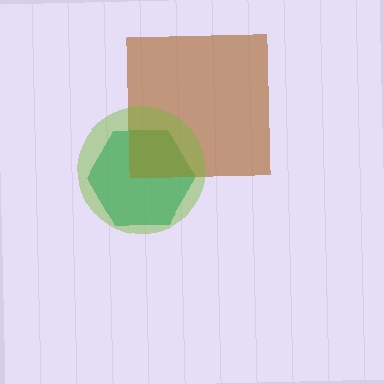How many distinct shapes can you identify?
There are 3 distinct shapes: a teal hexagon, a brown square, a lime circle.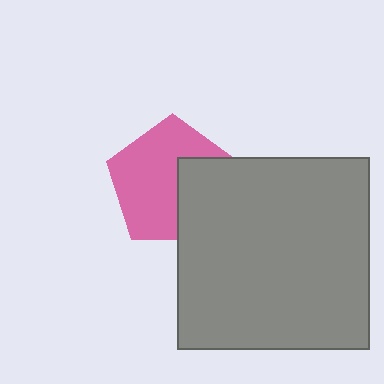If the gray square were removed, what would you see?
You would see the complete pink pentagon.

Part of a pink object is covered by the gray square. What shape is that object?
It is a pentagon.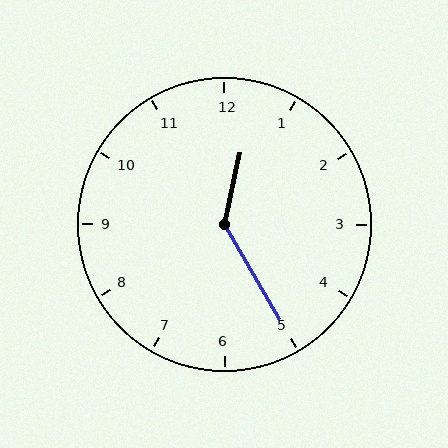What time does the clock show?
12:25.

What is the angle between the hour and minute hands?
Approximately 138 degrees.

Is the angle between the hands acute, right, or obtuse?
It is obtuse.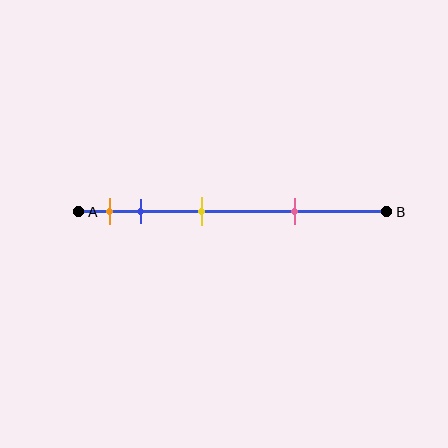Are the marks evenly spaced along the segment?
No, the marks are not evenly spaced.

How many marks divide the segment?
There are 4 marks dividing the segment.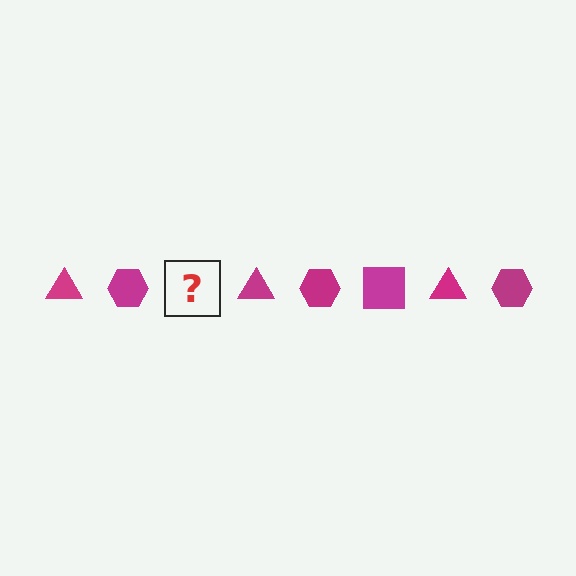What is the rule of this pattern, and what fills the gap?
The rule is that the pattern cycles through triangle, hexagon, square shapes in magenta. The gap should be filled with a magenta square.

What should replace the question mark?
The question mark should be replaced with a magenta square.